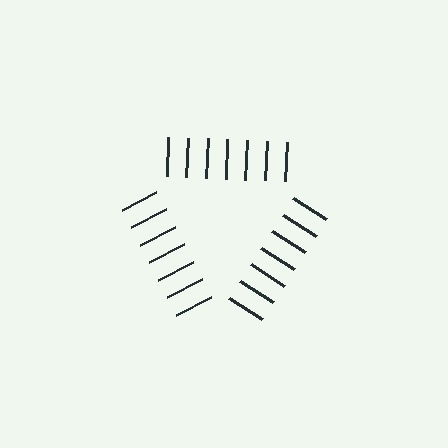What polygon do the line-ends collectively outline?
An illusory triangle — the line segments terminate on its edges but no continuous stroke is drawn.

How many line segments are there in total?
21 — 7 along each of the 3 edges.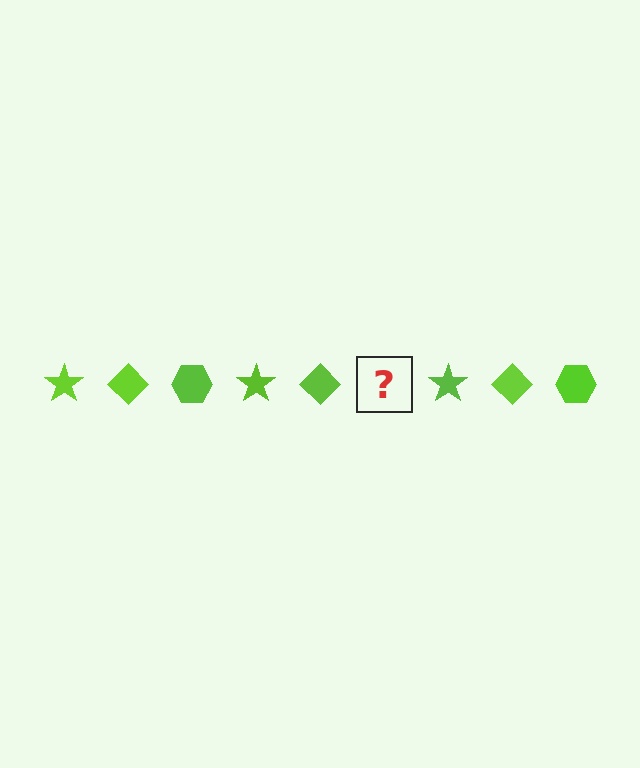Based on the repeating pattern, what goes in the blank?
The blank should be a lime hexagon.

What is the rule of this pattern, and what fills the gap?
The rule is that the pattern cycles through star, diamond, hexagon shapes in lime. The gap should be filled with a lime hexagon.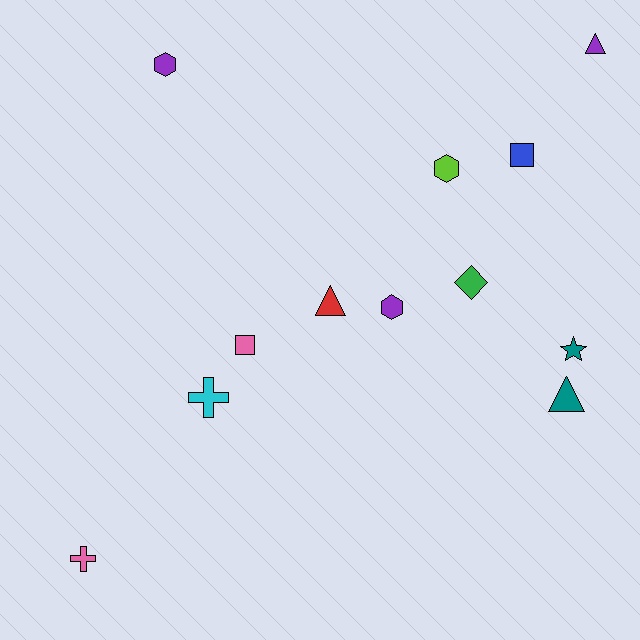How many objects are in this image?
There are 12 objects.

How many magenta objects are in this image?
There are no magenta objects.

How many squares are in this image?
There are 2 squares.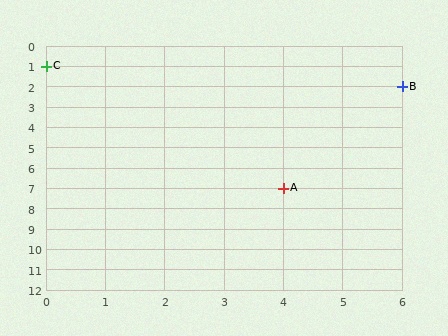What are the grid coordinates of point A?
Point A is at grid coordinates (4, 7).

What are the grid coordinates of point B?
Point B is at grid coordinates (6, 2).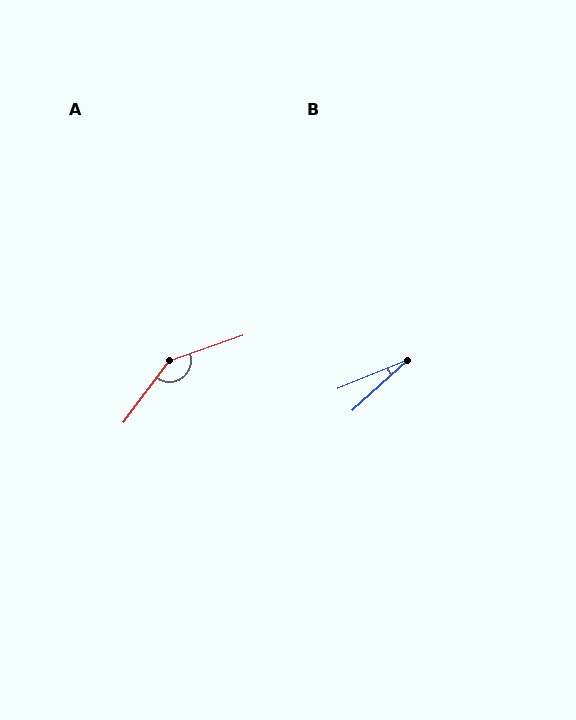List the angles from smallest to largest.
B (20°), A (146°).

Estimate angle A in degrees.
Approximately 146 degrees.